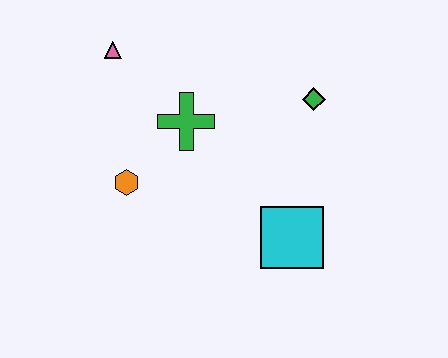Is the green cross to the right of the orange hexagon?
Yes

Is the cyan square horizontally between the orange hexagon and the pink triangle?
No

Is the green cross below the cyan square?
No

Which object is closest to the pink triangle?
The green cross is closest to the pink triangle.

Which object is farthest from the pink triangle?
The cyan square is farthest from the pink triangle.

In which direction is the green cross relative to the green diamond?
The green cross is to the left of the green diamond.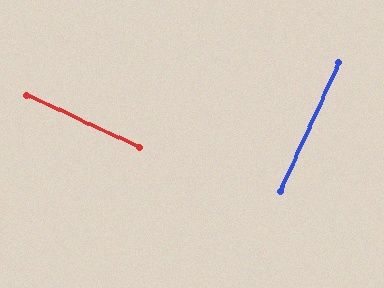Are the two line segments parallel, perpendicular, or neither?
Perpendicular — they meet at approximately 89°.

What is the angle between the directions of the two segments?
Approximately 89 degrees.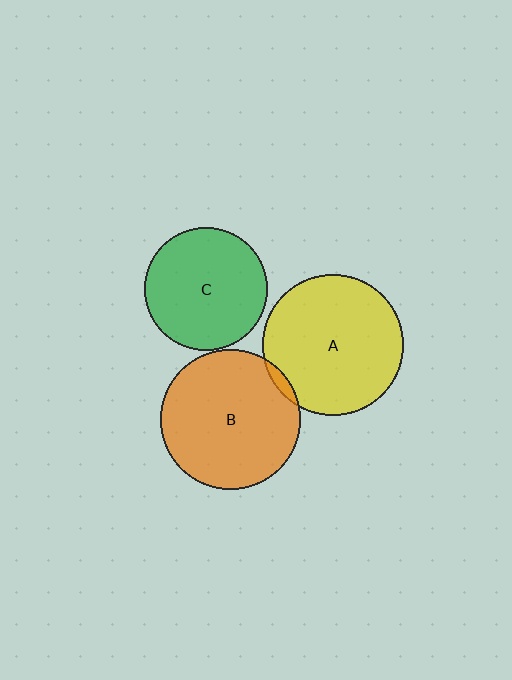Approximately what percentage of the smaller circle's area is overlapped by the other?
Approximately 5%.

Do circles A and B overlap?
Yes.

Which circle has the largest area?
Circle A (yellow).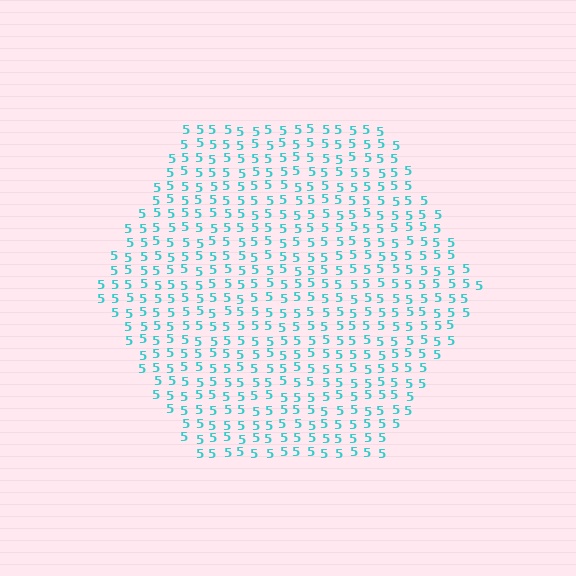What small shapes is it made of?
It is made of small digit 5's.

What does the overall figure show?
The overall figure shows a hexagon.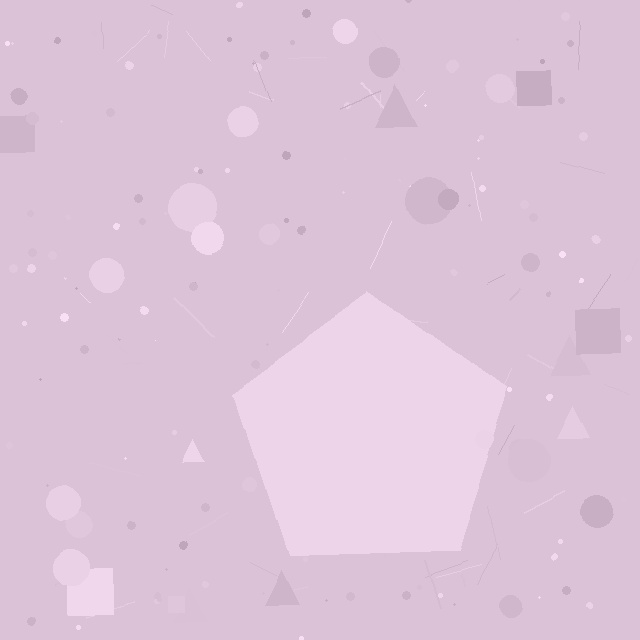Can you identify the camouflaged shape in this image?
The camouflaged shape is a pentagon.